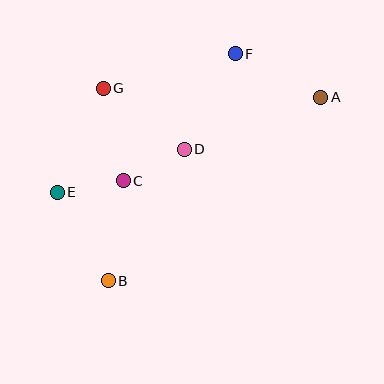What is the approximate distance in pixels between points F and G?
The distance between F and G is approximately 137 pixels.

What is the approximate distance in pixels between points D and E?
The distance between D and E is approximately 134 pixels.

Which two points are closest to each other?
Points C and E are closest to each other.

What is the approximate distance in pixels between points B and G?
The distance between B and G is approximately 192 pixels.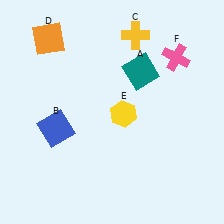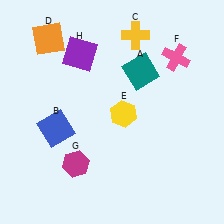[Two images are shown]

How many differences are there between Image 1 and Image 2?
There are 2 differences between the two images.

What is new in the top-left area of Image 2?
A purple square (H) was added in the top-left area of Image 2.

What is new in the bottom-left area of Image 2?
A magenta hexagon (G) was added in the bottom-left area of Image 2.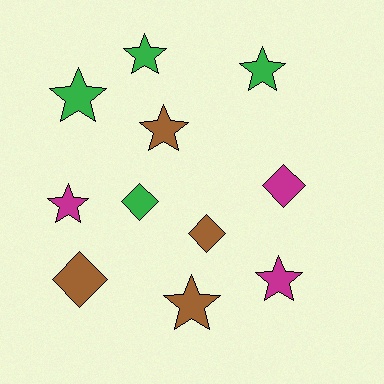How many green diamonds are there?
There is 1 green diamond.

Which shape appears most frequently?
Star, with 7 objects.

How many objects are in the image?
There are 11 objects.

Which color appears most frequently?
Green, with 4 objects.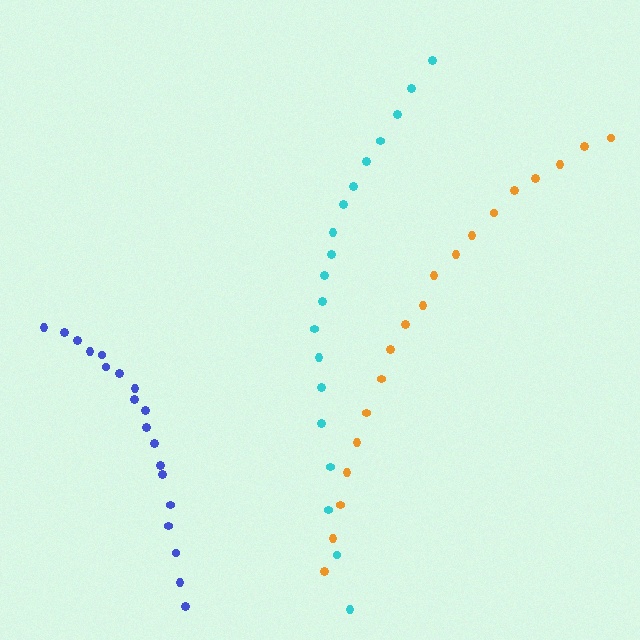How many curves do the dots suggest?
There are 3 distinct paths.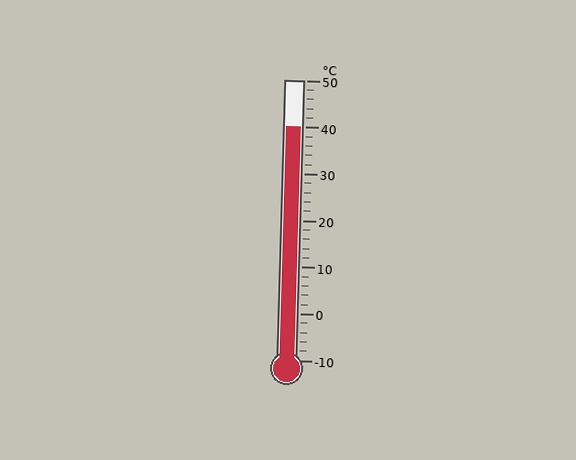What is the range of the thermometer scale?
The thermometer scale ranges from -10°C to 50°C.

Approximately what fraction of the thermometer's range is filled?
The thermometer is filled to approximately 85% of its range.